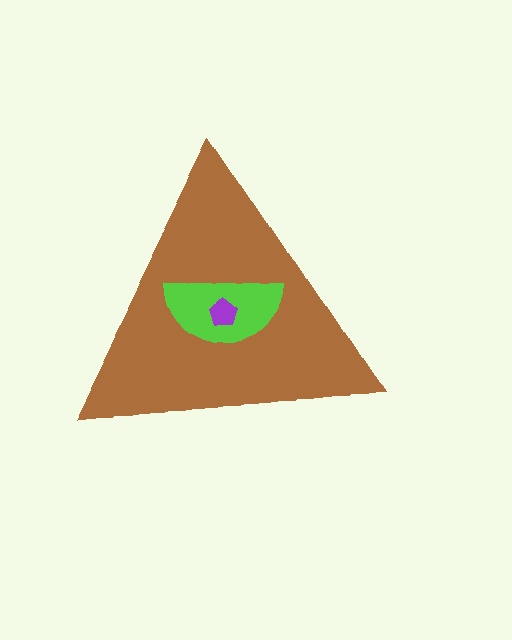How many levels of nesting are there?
3.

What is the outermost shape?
The brown triangle.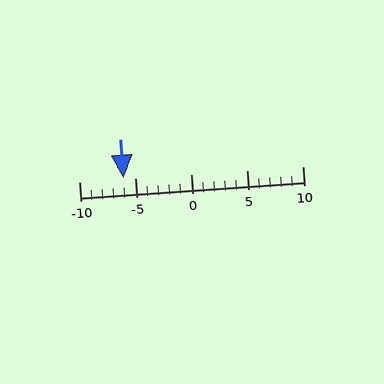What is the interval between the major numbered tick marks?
The major tick marks are spaced 5 units apart.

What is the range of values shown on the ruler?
The ruler shows values from -10 to 10.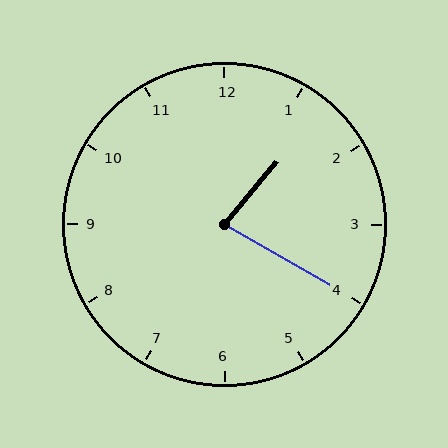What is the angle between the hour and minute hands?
Approximately 80 degrees.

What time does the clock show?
1:20.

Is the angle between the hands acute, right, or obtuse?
It is acute.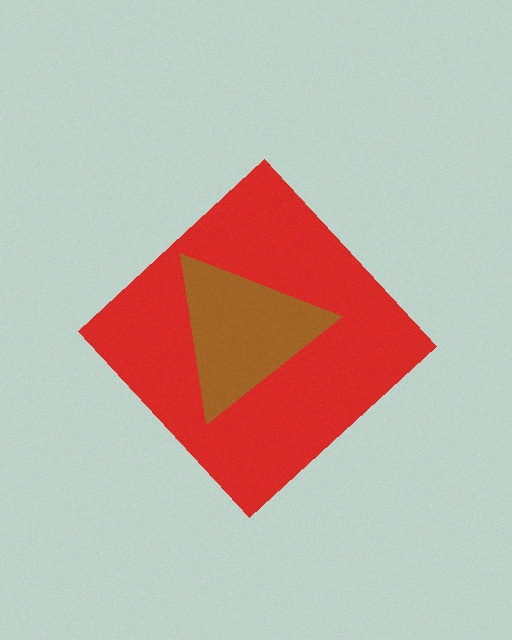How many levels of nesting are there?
2.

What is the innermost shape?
The brown triangle.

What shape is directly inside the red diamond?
The brown triangle.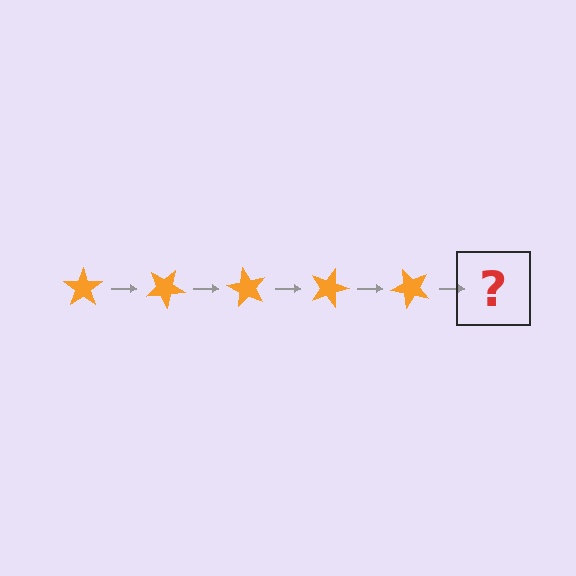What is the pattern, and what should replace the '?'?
The pattern is that the star rotates 30 degrees each step. The '?' should be an orange star rotated 150 degrees.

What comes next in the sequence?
The next element should be an orange star rotated 150 degrees.